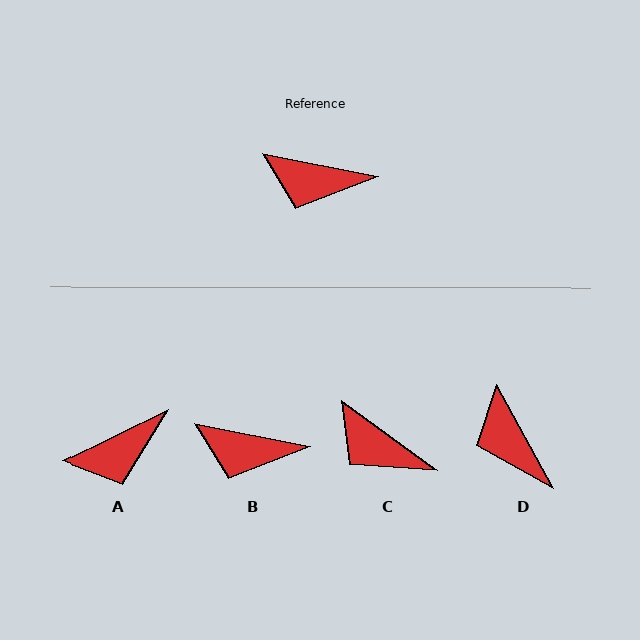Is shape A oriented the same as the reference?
No, it is off by about 37 degrees.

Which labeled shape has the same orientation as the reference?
B.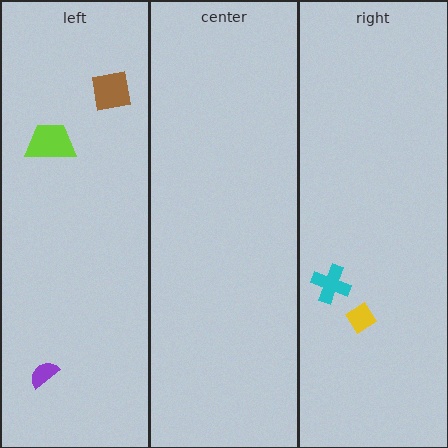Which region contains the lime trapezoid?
The left region.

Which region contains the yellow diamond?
The right region.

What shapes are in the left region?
The brown square, the lime trapezoid, the purple semicircle.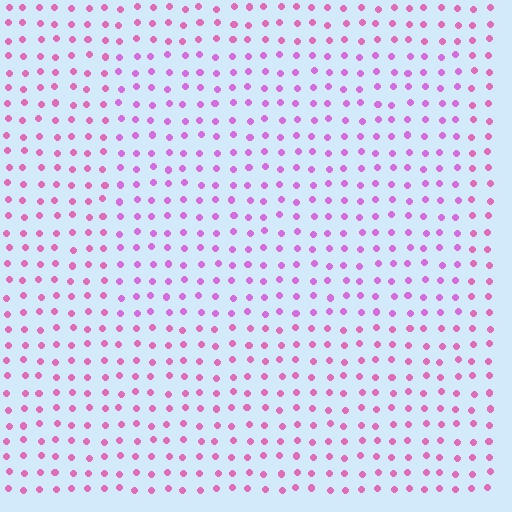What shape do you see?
I see a rectangle.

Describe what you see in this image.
The image is filled with small pink elements in a uniform arrangement. A rectangle-shaped region is visible where the elements are tinted to a slightly different hue, forming a subtle color boundary.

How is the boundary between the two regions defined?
The boundary is defined purely by a slight shift in hue (about 25 degrees). Spacing, size, and orientation are identical on both sides.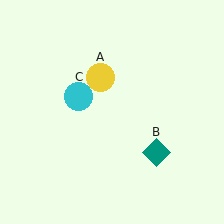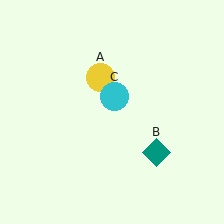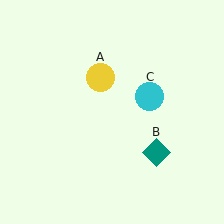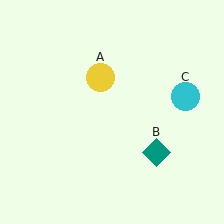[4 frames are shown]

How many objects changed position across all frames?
1 object changed position: cyan circle (object C).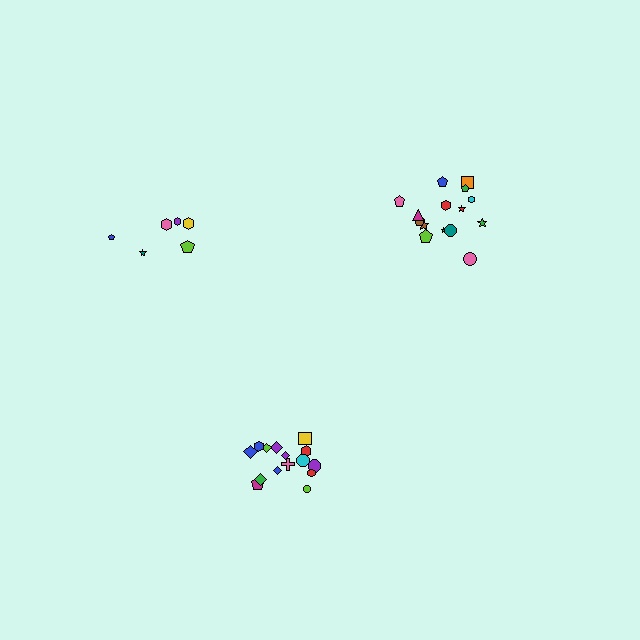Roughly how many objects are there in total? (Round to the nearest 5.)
Roughly 35 objects in total.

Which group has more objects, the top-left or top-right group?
The top-right group.